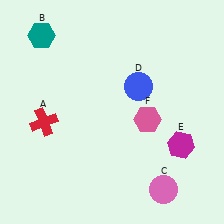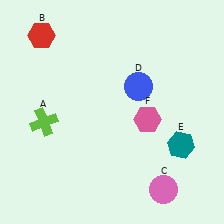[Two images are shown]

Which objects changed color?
A changed from red to lime. B changed from teal to red. E changed from magenta to teal.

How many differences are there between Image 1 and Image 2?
There are 3 differences between the two images.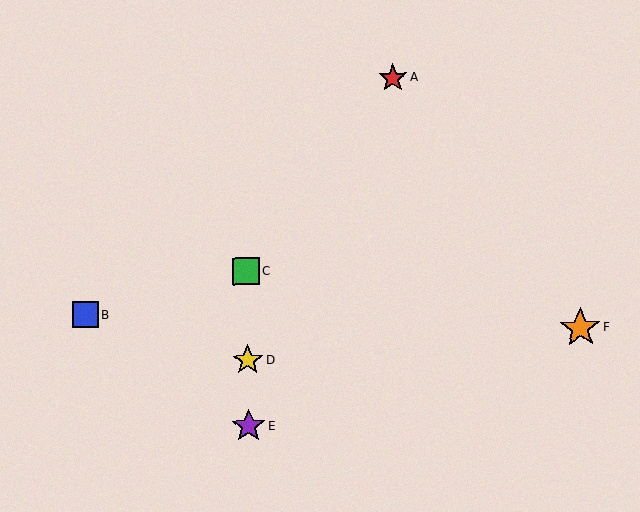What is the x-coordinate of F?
Object F is at x≈580.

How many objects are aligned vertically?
3 objects (C, D, E) are aligned vertically.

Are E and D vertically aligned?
Yes, both are at x≈249.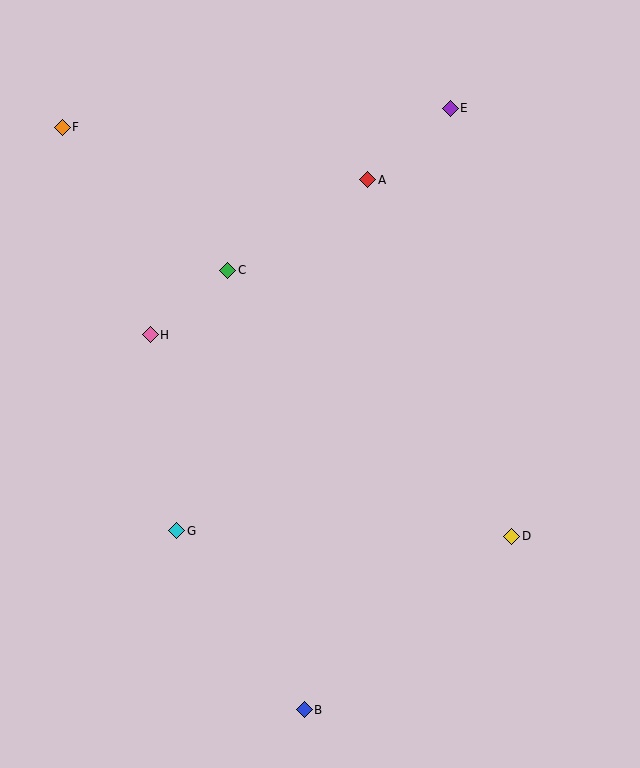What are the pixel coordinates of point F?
Point F is at (62, 127).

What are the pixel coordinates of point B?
Point B is at (304, 710).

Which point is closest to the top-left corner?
Point F is closest to the top-left corner.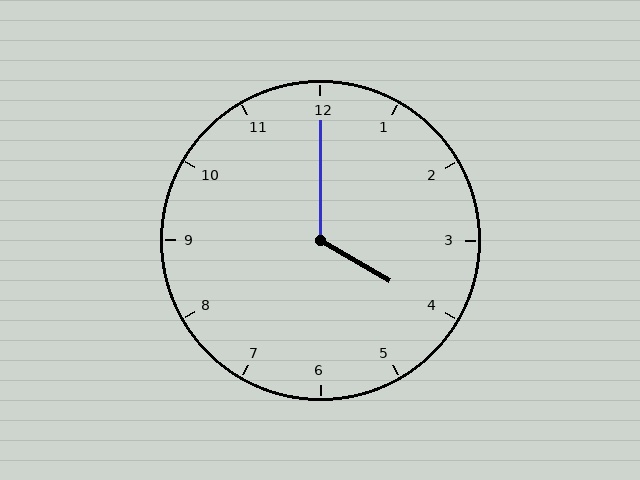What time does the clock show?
4:00.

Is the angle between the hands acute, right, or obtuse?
It is obtuse.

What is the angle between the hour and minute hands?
Approximately 120 degrees.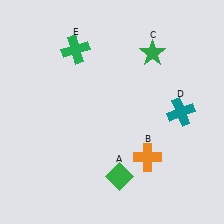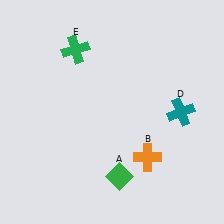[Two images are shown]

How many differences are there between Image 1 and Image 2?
There is 1 difference between the two images.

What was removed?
The green star (C) was removed in Image 2.